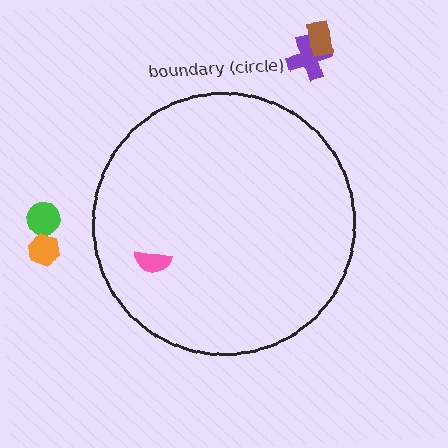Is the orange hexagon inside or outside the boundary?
Outside.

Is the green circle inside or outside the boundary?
Outside.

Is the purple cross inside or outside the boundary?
Outside.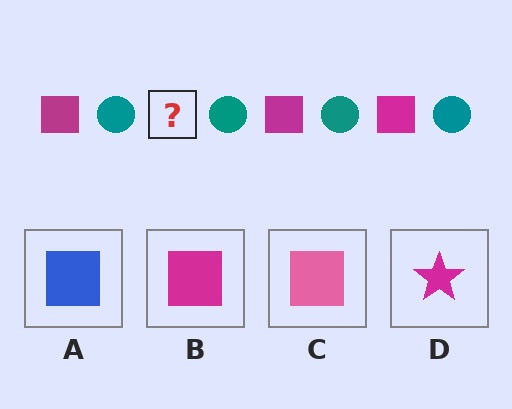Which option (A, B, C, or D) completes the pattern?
B.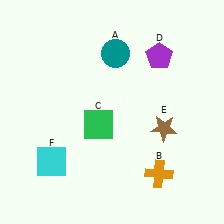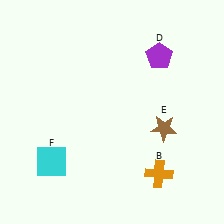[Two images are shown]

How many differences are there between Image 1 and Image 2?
There are 2 differences between the two images.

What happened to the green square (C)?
The green square (C) was removed in Image 2. It was in the bottom-left area of Image 1.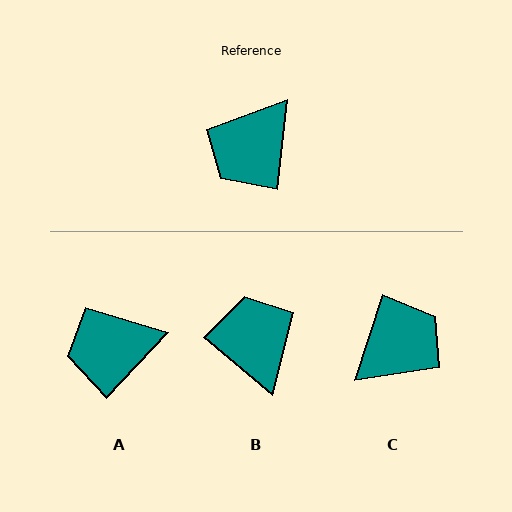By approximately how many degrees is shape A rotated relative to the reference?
Approximately 37 degrees clockwise.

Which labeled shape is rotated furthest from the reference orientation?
C, about 168 degrees away.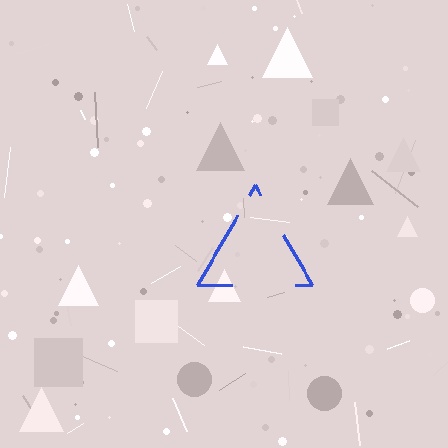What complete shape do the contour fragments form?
The contour fragments form a triangle.